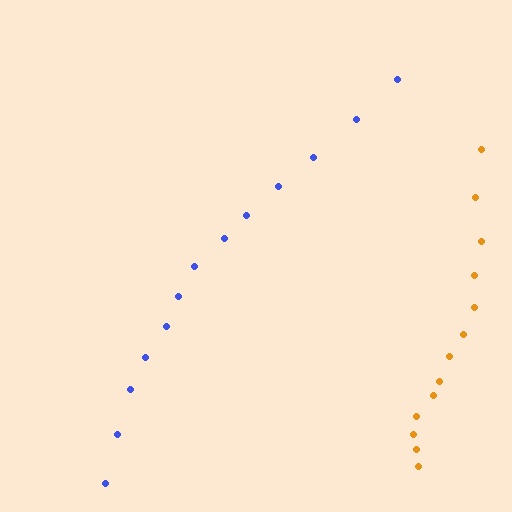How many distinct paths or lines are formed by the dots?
There are 2 distinct paths.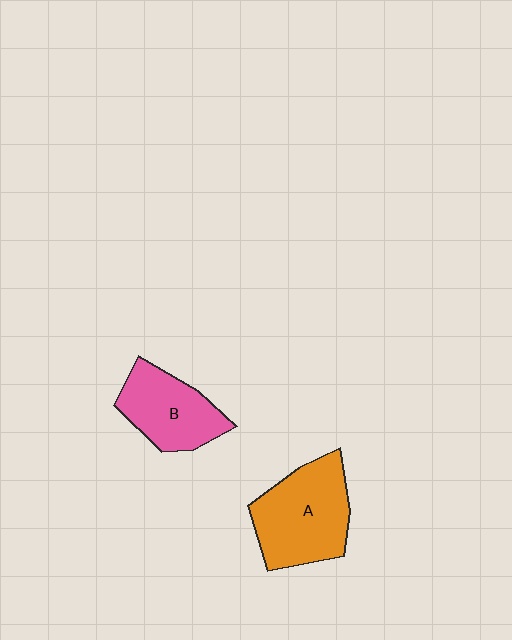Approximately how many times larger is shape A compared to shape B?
Approximately 1.3 times.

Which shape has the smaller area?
Shape B (pink).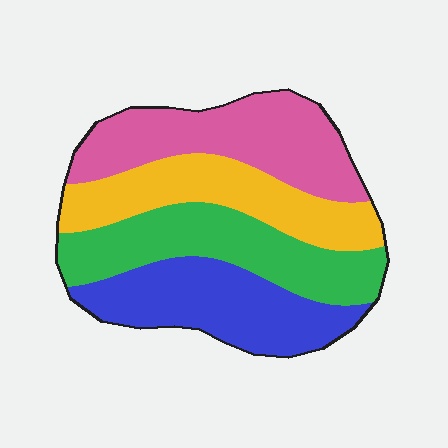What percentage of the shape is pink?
Pink takes up about one quarter (1/4) of the shape.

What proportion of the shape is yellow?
Yellow covers 23% of the shape.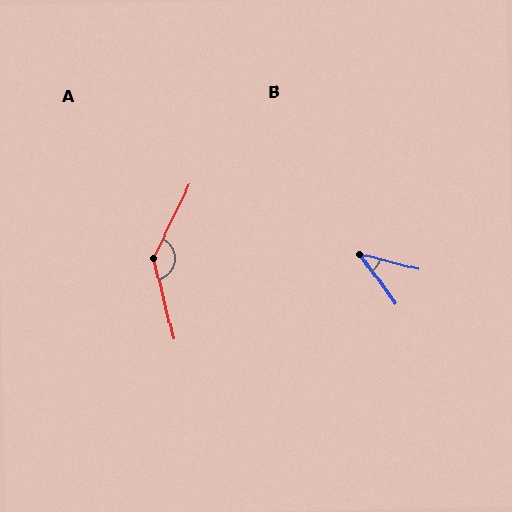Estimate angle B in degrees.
Approximately 39 degrees.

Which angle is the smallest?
B, at approximately 39 degrees.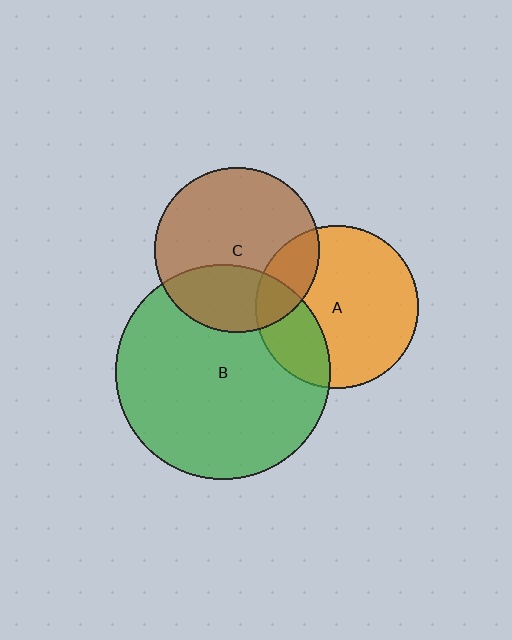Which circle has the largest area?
Circle B (green).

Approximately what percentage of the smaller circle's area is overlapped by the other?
Approximately 25%.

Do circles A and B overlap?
Yes.